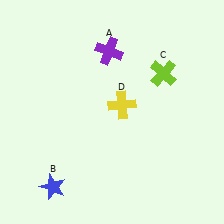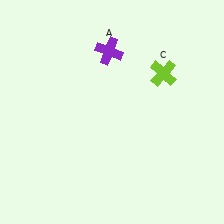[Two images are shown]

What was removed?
The yellow cross (D), the blue star (B) were removed in Image 2.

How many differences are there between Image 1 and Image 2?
There are 2 differences between the two images.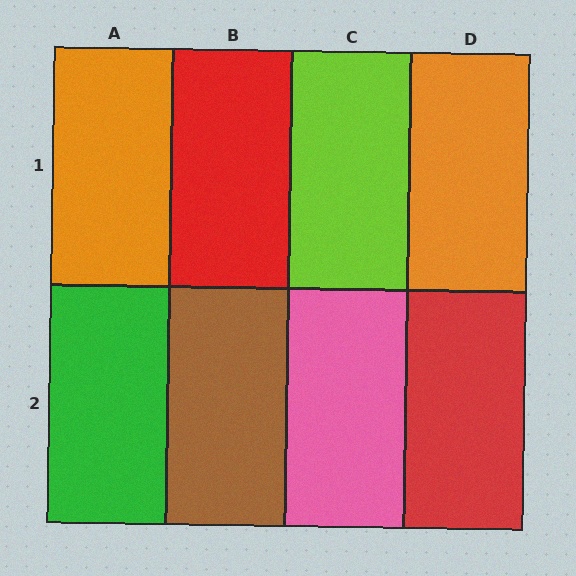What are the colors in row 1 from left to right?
Orange, red, lime, orange.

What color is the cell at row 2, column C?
Pink.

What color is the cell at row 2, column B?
Brown.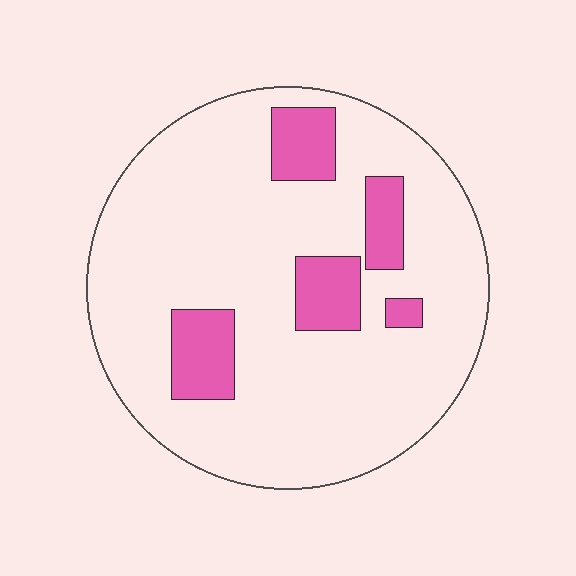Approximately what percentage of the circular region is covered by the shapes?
Approximately 15%.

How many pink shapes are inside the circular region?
5.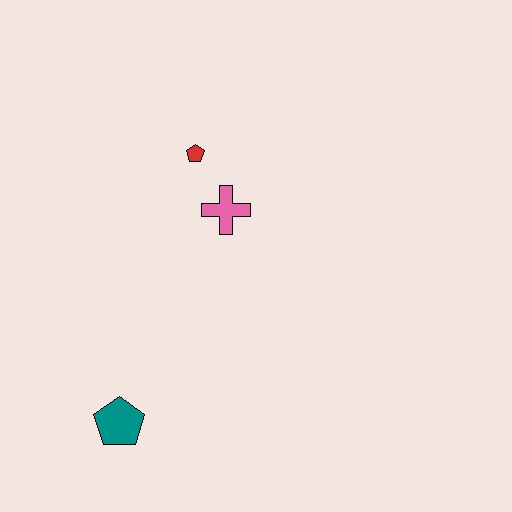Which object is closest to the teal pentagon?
The pink cross is closest to the teal pentagon.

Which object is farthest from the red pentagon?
The teal pentagon is farthest from the red pentagon.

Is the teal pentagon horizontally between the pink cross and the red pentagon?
No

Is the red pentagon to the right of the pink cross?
No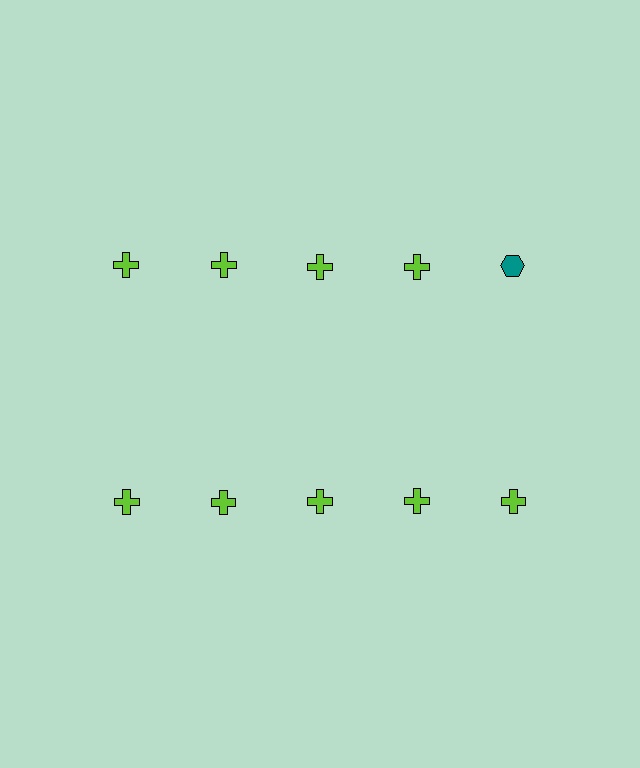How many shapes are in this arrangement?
There are 10 shapes arranged in a grid pattern.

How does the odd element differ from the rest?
It differs in both color (teal instead of lime) and shape (hexagon instead of cross).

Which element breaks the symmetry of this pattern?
The teal hexagon in the top row, rightmost column breaks the symmetry. All other shapes are lime crosses.